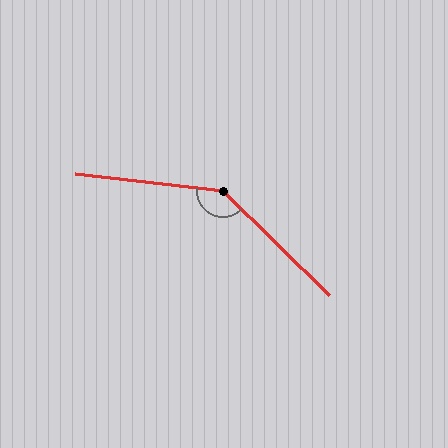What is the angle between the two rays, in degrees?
Approximately 142 degrees.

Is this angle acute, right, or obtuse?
It is obtuse.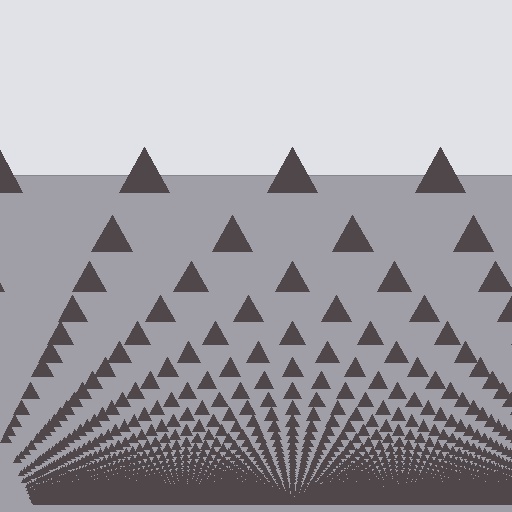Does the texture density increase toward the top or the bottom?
Density increases toward the bottom.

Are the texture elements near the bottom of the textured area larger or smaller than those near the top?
Smaller. The gradient is inverted — elements near the bottom are smaller and denser.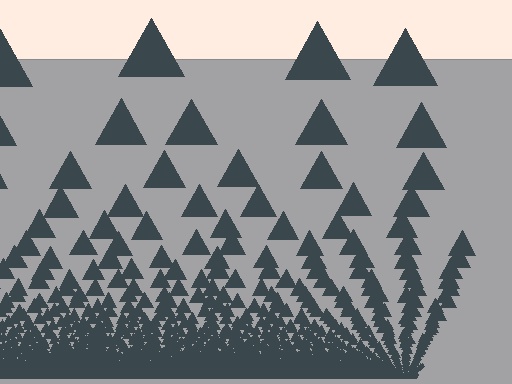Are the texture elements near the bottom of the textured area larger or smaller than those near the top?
Smaller. The gradient is inverted — elements near the bottom are smaller and denser.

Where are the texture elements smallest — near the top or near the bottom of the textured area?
Near the bottom.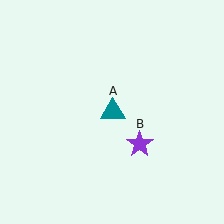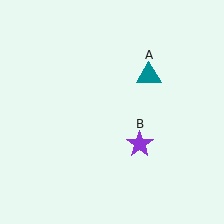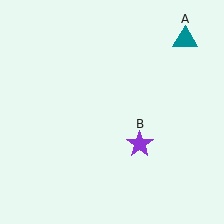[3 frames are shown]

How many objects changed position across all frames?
1 object changed position: teal triangle (object A).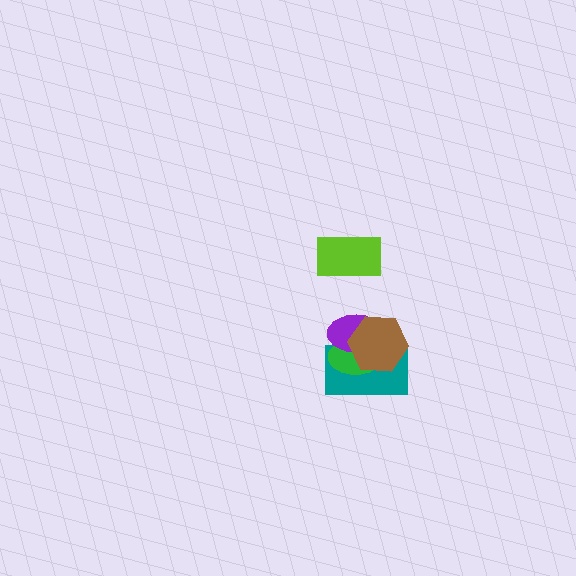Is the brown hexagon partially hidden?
No, no other shape covers it.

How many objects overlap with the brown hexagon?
3 objects overlap with the brown hexagon.